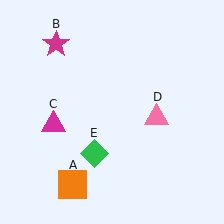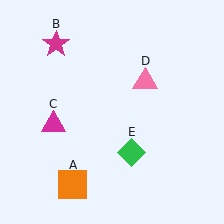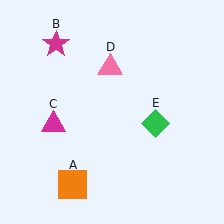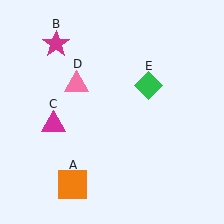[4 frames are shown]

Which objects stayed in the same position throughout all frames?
Orange square (object A) and magenta star (object B) and magenta triangle (object C) remained stationary.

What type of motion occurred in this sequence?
The pink triangle (object D), green diamond (object E) rotated counterclockwise around the center of the scene.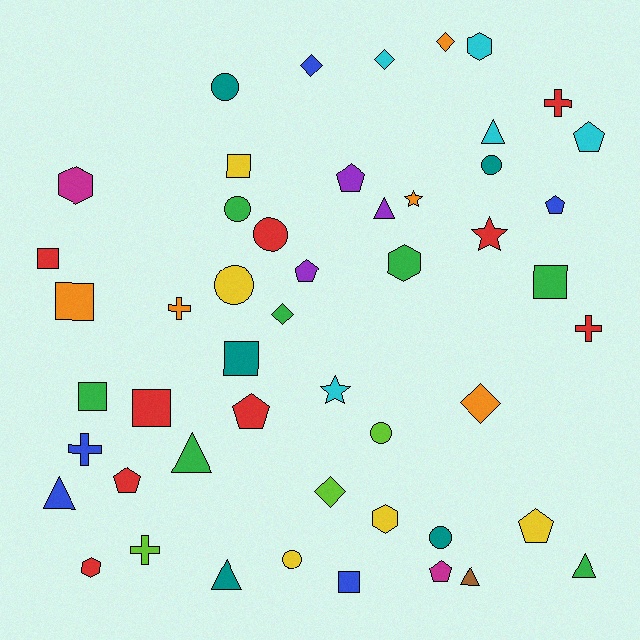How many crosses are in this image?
There are 5 crosses.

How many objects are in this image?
There are 50 objects.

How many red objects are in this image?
There are 9 red objects.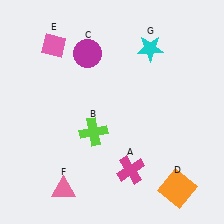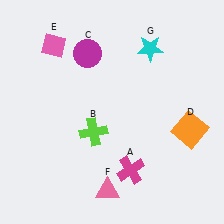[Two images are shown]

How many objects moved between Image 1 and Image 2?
2 objects moved between the two images.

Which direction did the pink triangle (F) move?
The pink triangle (F) moved right.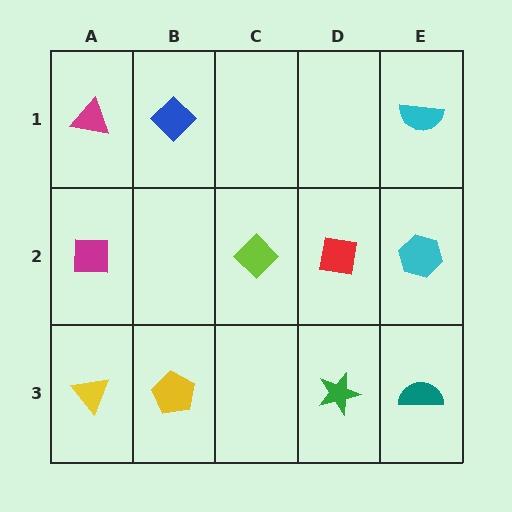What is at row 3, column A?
A yellow triangle.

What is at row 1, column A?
A magenta triangle.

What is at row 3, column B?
A yellow pentagon.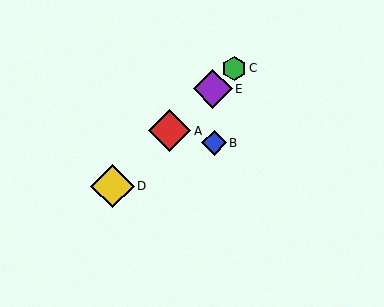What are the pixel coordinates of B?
Object B is at (214, 143).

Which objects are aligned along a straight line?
Objects A, C, D, E are aligned along a straight line.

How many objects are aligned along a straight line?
4 objects (A, C, D, E) are aligned along a straight line.